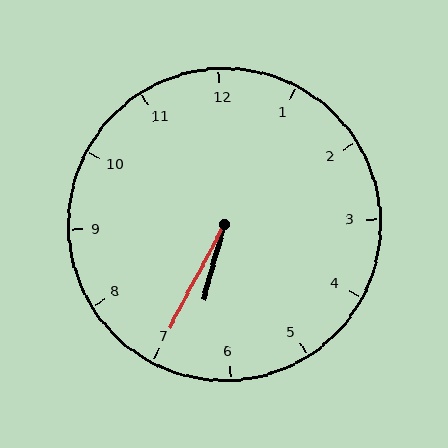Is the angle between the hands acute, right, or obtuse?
It is acute.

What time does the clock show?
6:35.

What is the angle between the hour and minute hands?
Approximately 12 degrees.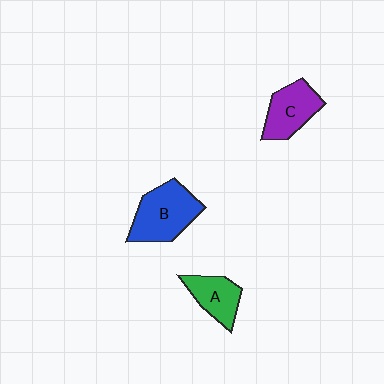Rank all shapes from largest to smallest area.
From largest to smallest: B (blue), C (purple), A (green).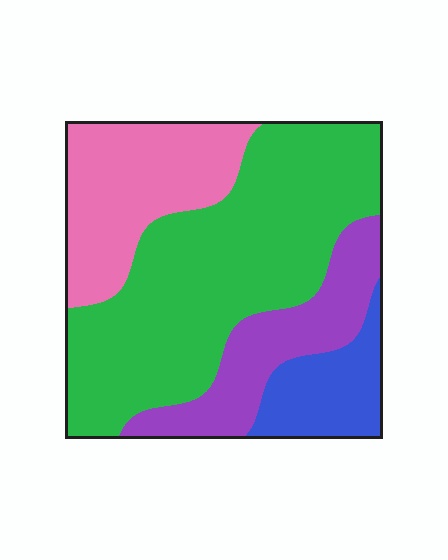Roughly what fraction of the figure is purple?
Purple covers around 15% of the figure.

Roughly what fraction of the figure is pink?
Pink takes up between a sixth and a third of the figure.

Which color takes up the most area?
Green, at roughly 50%.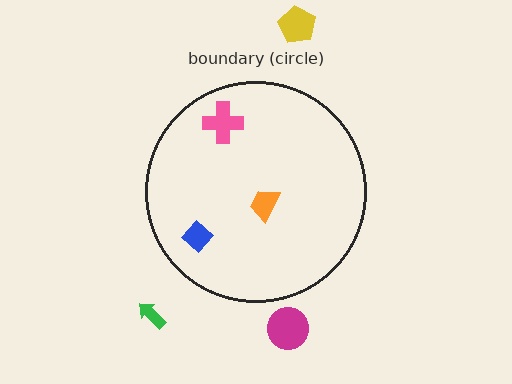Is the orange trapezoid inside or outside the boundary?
Inside.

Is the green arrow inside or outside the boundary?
Outside.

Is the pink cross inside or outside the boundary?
Inside.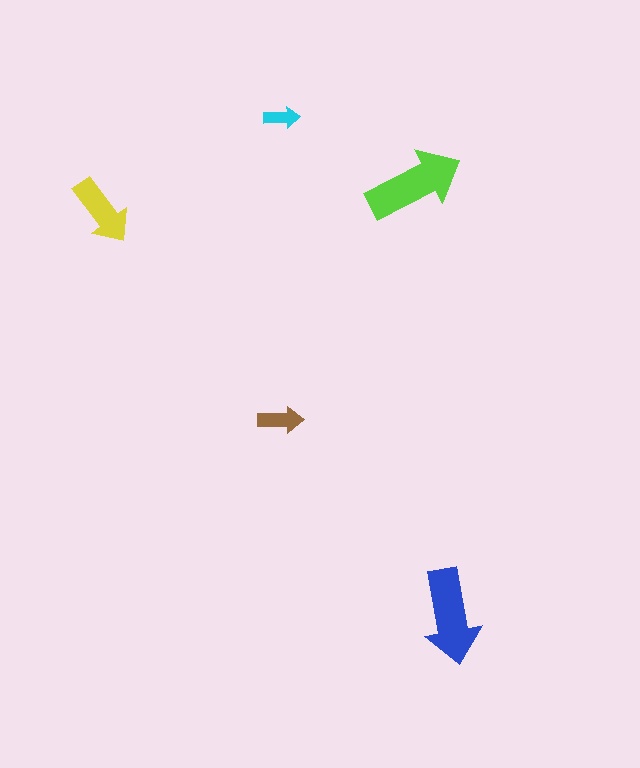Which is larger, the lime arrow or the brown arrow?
The lime one.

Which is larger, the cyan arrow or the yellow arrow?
The yellow one.